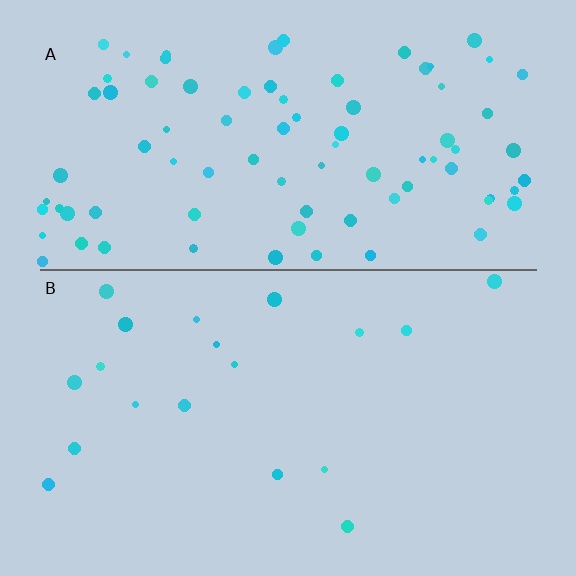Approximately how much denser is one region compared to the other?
Approximately 4.5× — region A over region B.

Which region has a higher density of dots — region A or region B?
A (the top).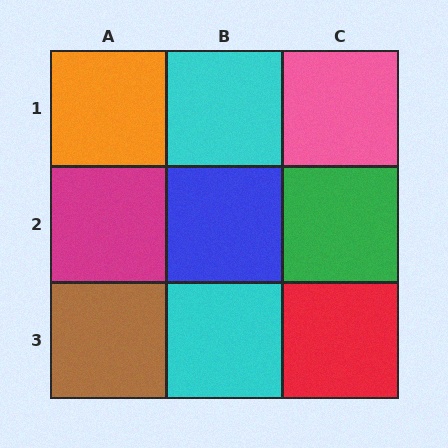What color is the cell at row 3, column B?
Cyan.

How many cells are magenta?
1 cell is magenta.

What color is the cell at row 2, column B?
Blue.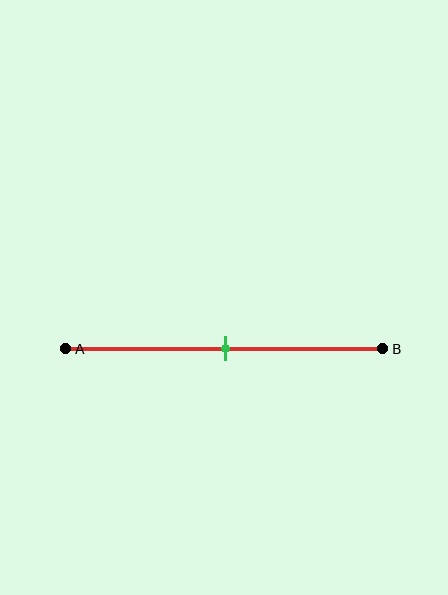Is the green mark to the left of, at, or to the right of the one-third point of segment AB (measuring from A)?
The green mark is to the right of the one-third point of segment AB.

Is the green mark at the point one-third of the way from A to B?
No, the mark is at about 50% from A, not at the 33% one-third point.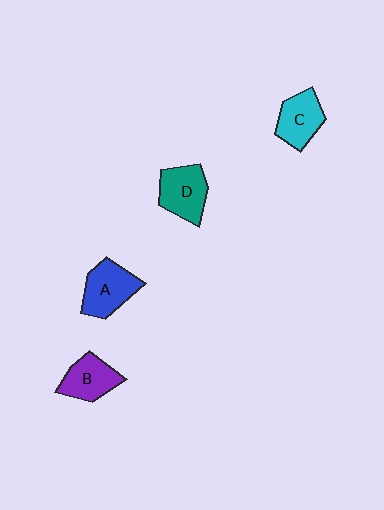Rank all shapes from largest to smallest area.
From largest to smallest: A (blue), D (teal), B (purple), C (cyan).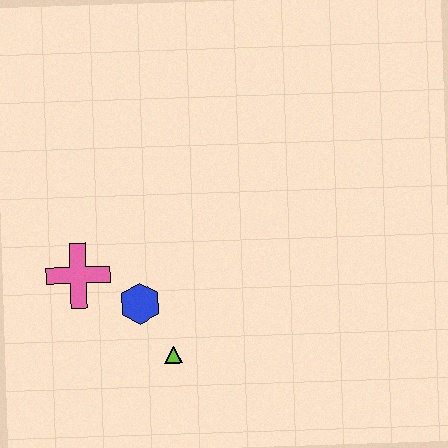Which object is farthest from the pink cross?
The lime triangle is farthest from the pink cross.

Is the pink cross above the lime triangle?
Yes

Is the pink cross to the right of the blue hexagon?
No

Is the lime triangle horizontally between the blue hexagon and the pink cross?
No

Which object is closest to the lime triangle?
The blue hexagon is closest to the lime triangle.